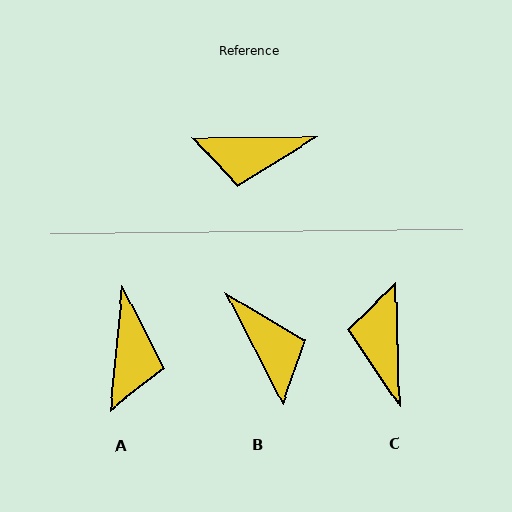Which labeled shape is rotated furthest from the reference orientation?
B, about 118 degrees away.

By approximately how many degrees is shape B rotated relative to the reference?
Approximately 118 degrees counter-clockwise.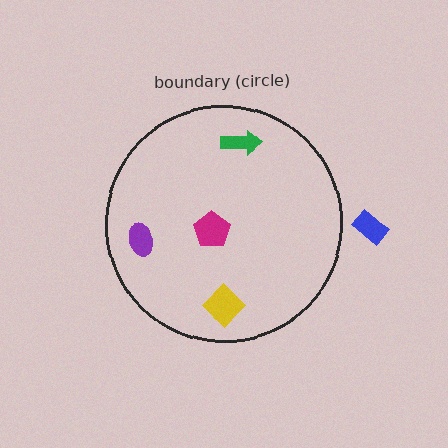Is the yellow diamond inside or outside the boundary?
Inside.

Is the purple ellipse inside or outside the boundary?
Inside.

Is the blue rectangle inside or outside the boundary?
Outside.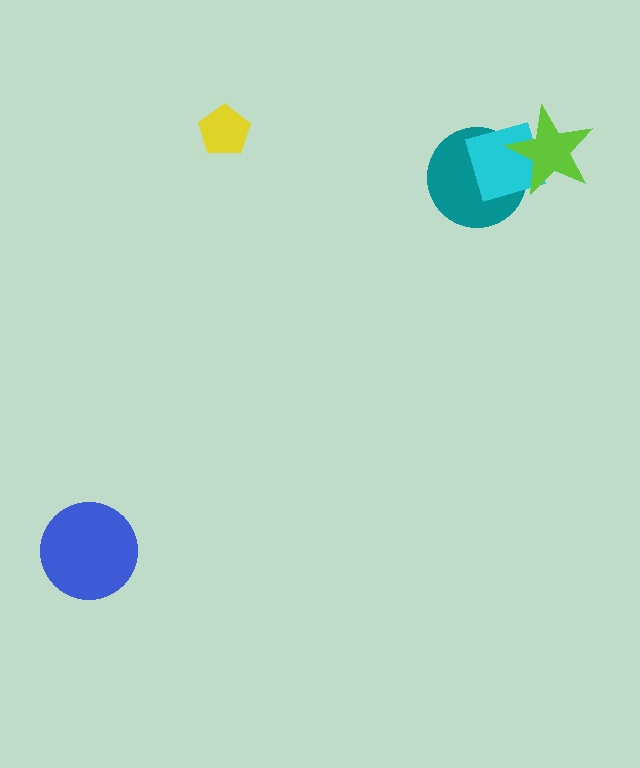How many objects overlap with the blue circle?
0 objects overlap with the blue circle.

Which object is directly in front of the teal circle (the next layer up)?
The cyan diamond is directly in front of the teal circle.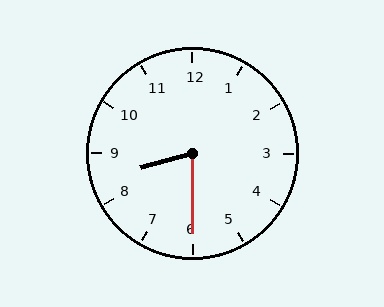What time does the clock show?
8:30.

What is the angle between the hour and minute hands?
Approximately 75 degrees.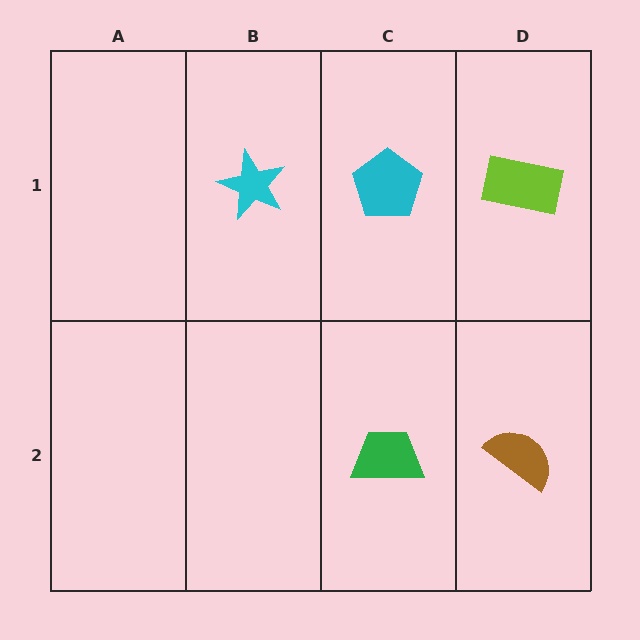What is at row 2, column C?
A green trapezoid.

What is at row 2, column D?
A brown semicircle.